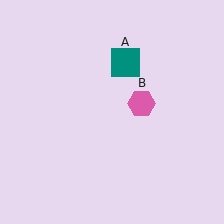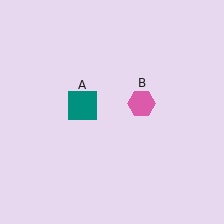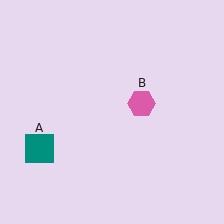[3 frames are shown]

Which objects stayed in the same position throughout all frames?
Pink hexagon (object B) remained stationary.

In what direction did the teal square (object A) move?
The teal square (object A) moved down and to the left.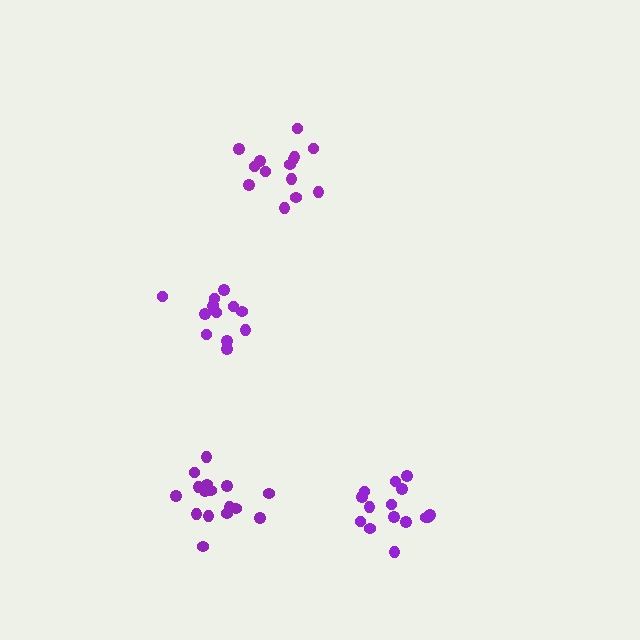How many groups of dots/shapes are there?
There are 4 groups.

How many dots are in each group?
Group 1: 13 dots, Group 2: 16 dots, Group 3: 14 dots, Group 4: 15 dots (58 total).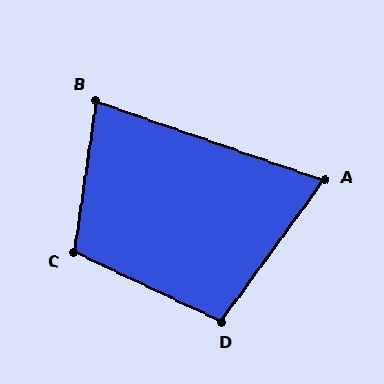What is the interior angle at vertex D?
Approximately 101 degrees (obtuse).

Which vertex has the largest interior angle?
C, at approximately 107 degrees.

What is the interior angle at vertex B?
Approximately 79 degrees (acute).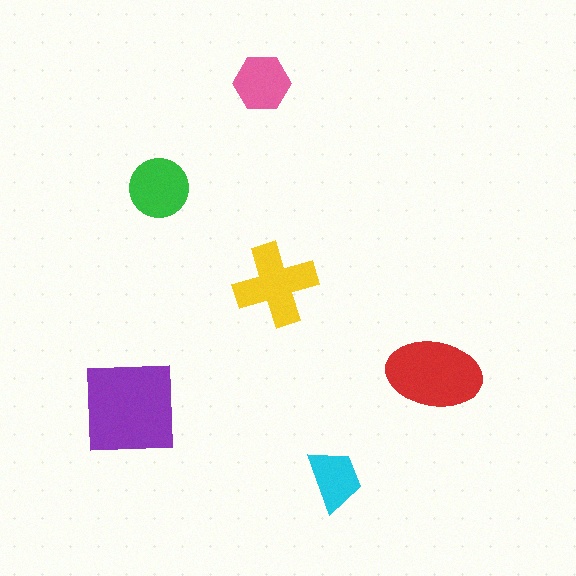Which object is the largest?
The purple square.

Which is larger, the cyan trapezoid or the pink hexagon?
The pink hexagon.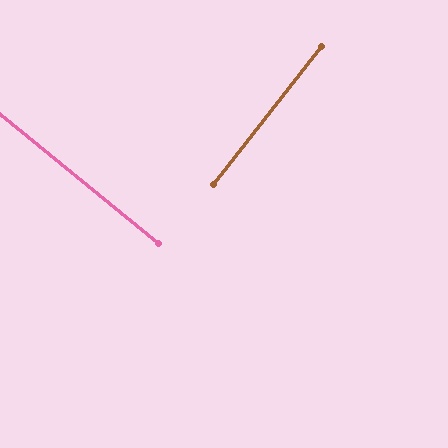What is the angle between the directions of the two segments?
Approximately 89 degrees.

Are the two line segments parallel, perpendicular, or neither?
Perpendicular — they meet at approximately 89°.